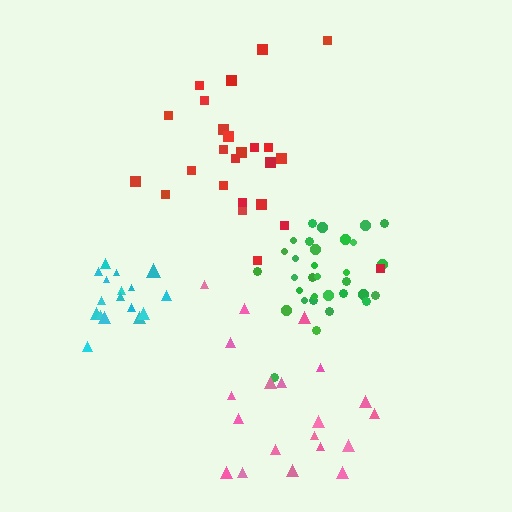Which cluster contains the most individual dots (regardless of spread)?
Green (32).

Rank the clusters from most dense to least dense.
green, cyan, red, pink.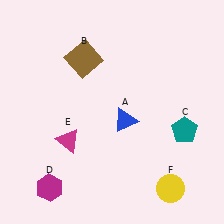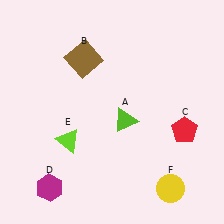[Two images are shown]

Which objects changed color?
A changed from blue to lime. C changed from teal to red. E changed from magenta to lime.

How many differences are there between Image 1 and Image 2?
There are 3 differences between the two images.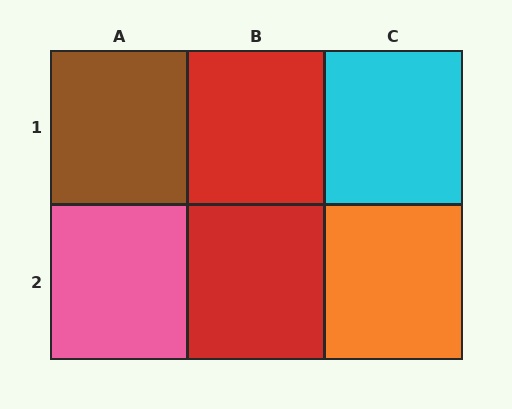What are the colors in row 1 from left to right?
Brown, red, cyan.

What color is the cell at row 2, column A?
Pink.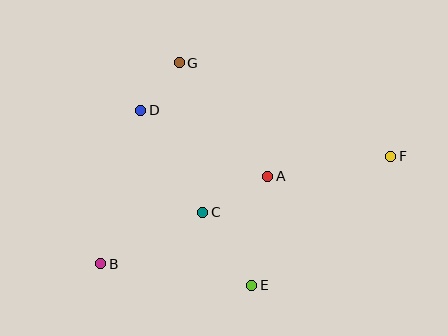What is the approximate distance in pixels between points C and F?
The distance between C and F is approximately 196 pixels.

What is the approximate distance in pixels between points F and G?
The distance between F and G is approximately 231 pixels.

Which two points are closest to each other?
Points D and G are closest to each other.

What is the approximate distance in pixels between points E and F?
The distance between E and F is approximately 190 pixels.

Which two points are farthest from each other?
Points B and F are farthest from each other.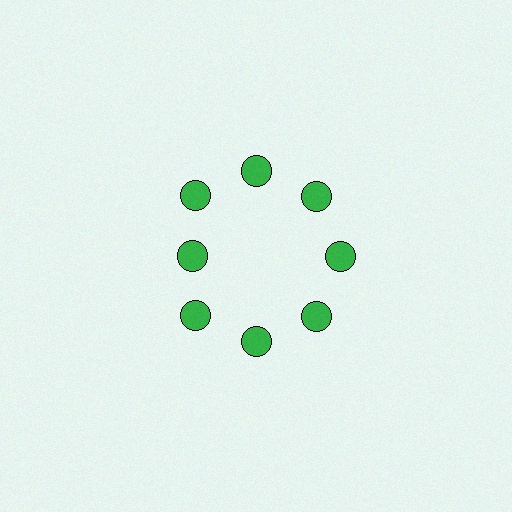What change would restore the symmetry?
The symmetry would be restored by moving it outward, back onto the ring so that all 8 circles sit at equal angles and equal distance from the center.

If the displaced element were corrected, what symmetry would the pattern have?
It would have 8-fold rotational symmetry — the pattern would map onto itself every 45 degrees.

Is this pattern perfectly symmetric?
No. The 8 green circles are arranged in a ring, but one element near the 9 o'clock position is pulled inward toward the center, breaking the 8-fold rotational symmetry.